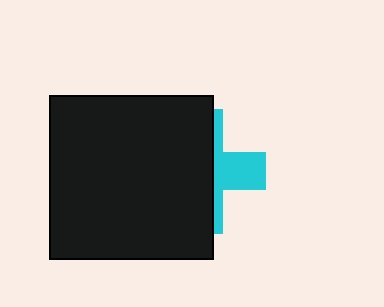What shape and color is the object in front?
The object in front is a black square.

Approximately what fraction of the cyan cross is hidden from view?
Roughly 64% of the cyan cross is hidden behind the black square.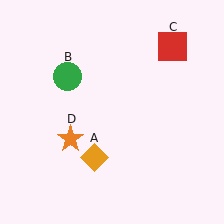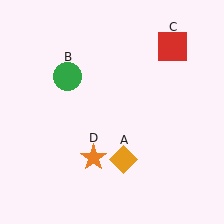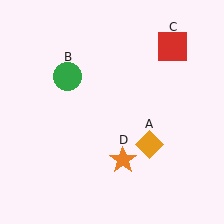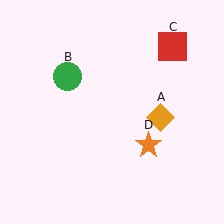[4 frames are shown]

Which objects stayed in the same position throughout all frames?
Green circle (object B) and red square (object C) remained stationary.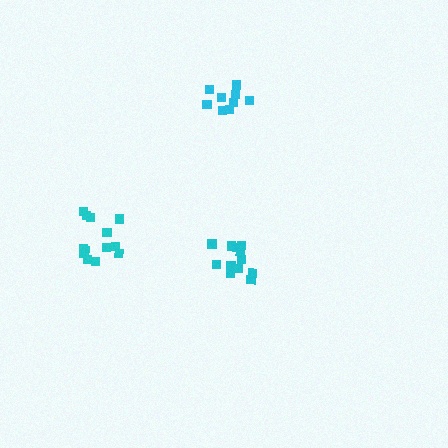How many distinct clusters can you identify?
There are 3 distinct clusters.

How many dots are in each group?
Group 1: 12 dots, Group 2: 13 dots, Group 3: 9 dots (34 total).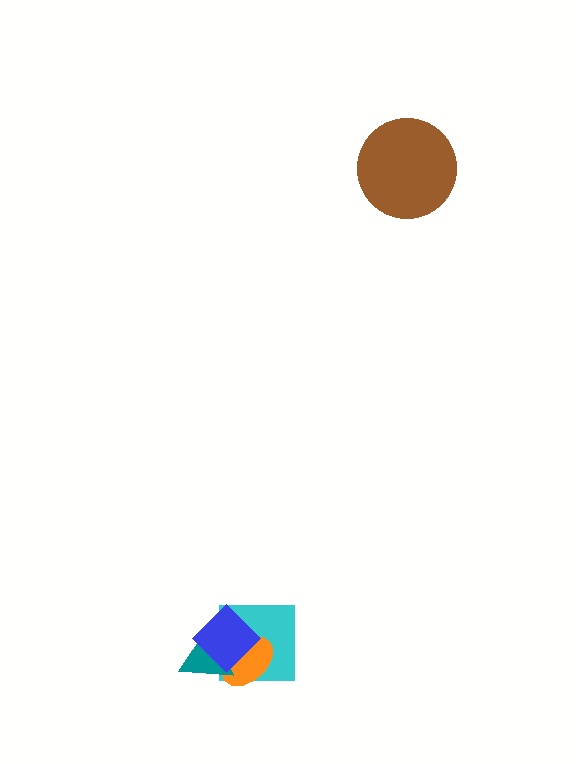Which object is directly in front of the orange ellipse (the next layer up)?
The teal triangle is directly in front of the orange ellipse.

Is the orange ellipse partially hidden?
Yes, it is partially covered by another shape.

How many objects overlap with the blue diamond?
3 objects overlap with the blue diamond.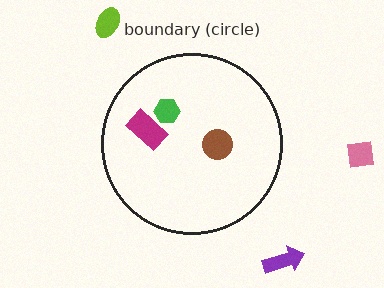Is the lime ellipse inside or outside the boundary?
Outside.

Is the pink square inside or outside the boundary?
Outside.